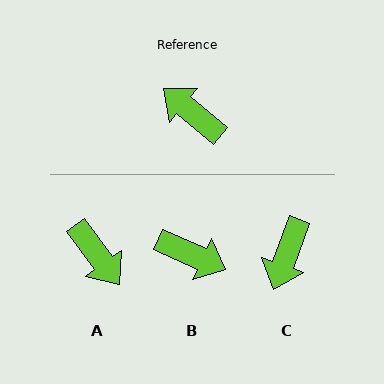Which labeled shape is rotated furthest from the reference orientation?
A, about 167 degrees away.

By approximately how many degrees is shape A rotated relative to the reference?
Approximately 167 degrees counter-clockwise.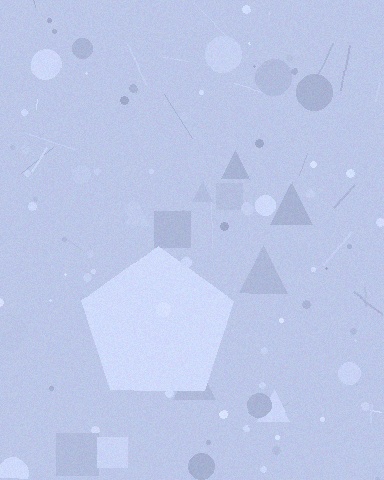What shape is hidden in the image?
A pentagon is hidden in the image.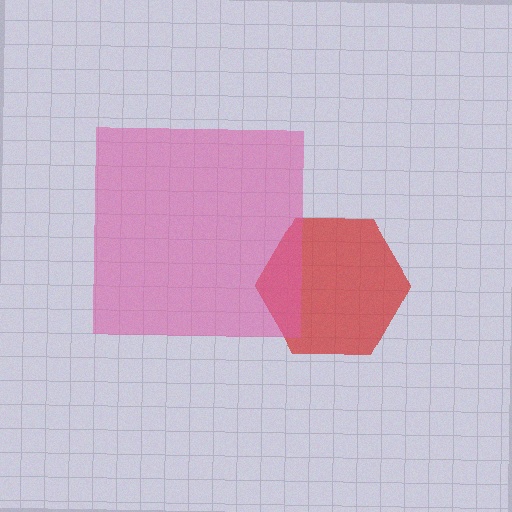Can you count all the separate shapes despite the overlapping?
Yes, there are 2 separate shapes.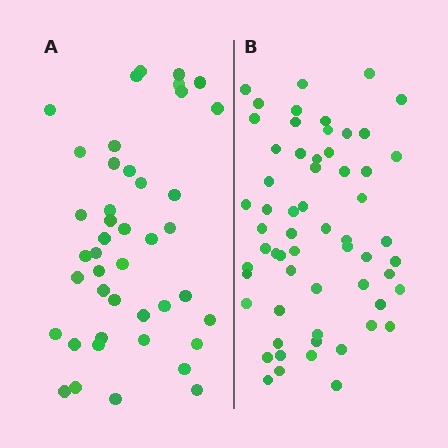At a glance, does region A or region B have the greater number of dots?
Region B (the right region) has more dots.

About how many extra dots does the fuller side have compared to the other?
Region B has approximately 15 more dots than region A.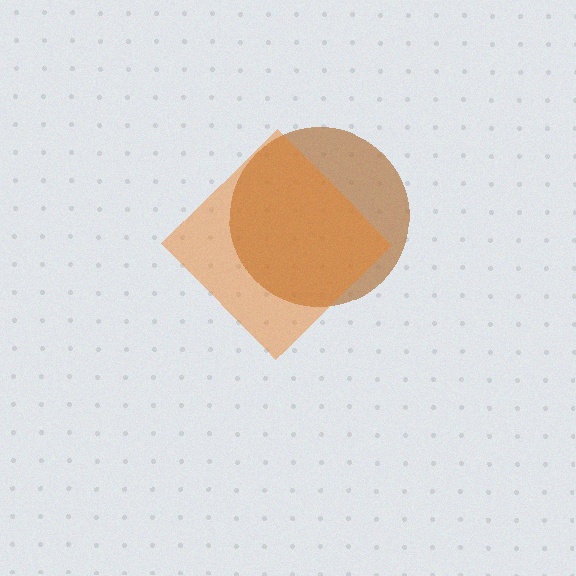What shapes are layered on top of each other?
The layered shapes are: a brown circle, an orange diamond.